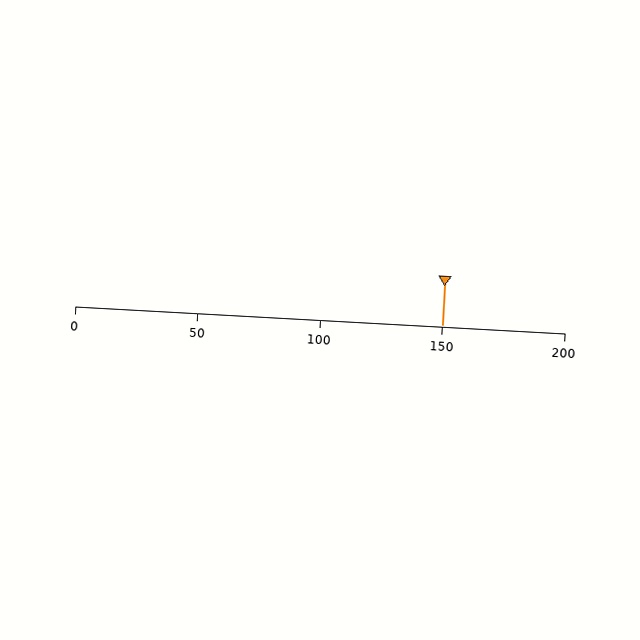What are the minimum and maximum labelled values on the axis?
The axis runs from 0 to 200.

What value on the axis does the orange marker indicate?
The marker indicates approximately 150.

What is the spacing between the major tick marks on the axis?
The major ticks are spaced 50 apart.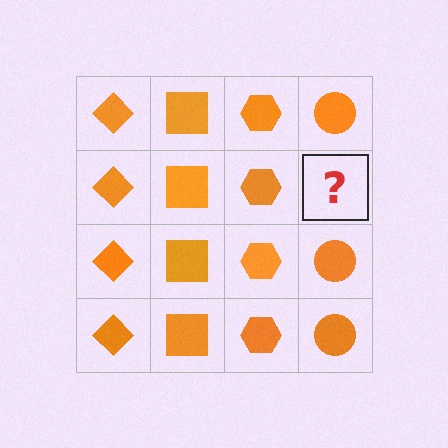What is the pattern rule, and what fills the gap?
The rule is that each column has a consistent shape. The gap should be filled with an orange circle.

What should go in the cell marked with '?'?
The missing cell should contain an orange circle.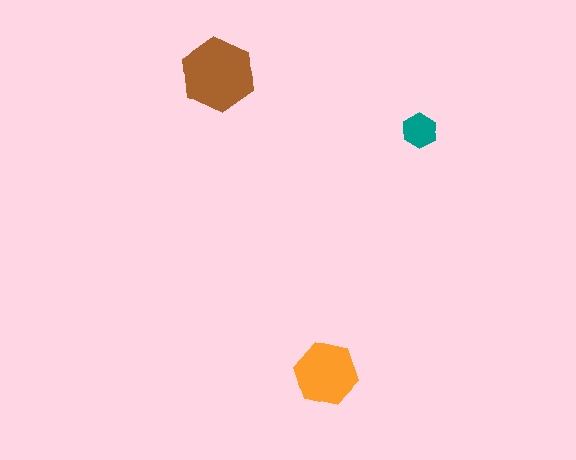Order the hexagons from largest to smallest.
the brown one, the orange one, the teal one.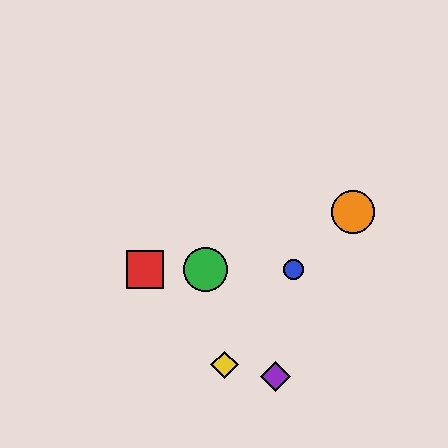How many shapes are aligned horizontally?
3 shapes (the red square, the blue circle, the green circle) are aligned horizontally.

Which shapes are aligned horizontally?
The red square, the blue circle, the green circle are aligned horizontally.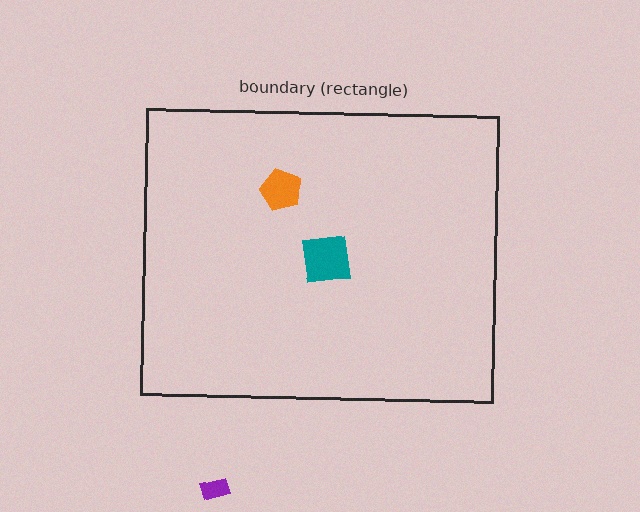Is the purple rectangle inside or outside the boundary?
Outside.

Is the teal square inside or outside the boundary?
Inside.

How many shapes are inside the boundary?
2 inside, 1 outside.